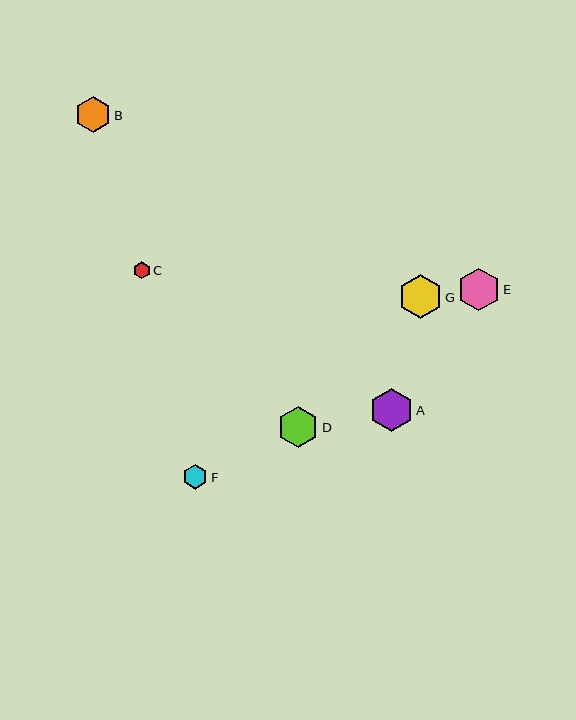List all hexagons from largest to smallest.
From largest to smallest: G, A, E, D, B, F, C.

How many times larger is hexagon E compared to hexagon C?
Hexagon E is approximately 2.5 times the size of hexagon C.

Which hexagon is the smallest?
Hexagon C is the smallest with a size of approximately 17 pixels.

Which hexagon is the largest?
Hexagon G is the largest with a size of approximately 44 pixels.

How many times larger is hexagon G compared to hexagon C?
Hexagon G is approximately 2.6 times the size of hexagon C.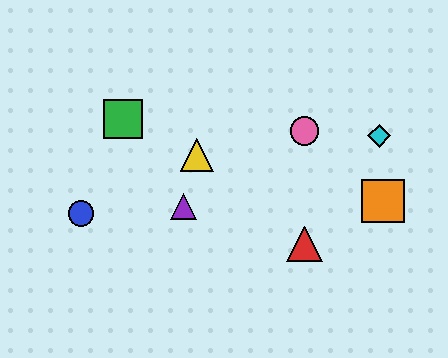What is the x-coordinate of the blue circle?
The blue circle is at x≈81.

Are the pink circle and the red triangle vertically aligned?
Yes, both are at x≈304.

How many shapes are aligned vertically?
2 shapes (the red triangle, the pink circle) are aligned vertically.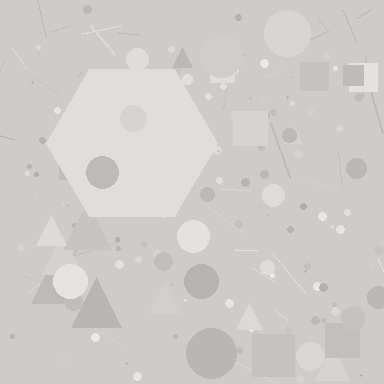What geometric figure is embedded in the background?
A hexagon is embedded in the background.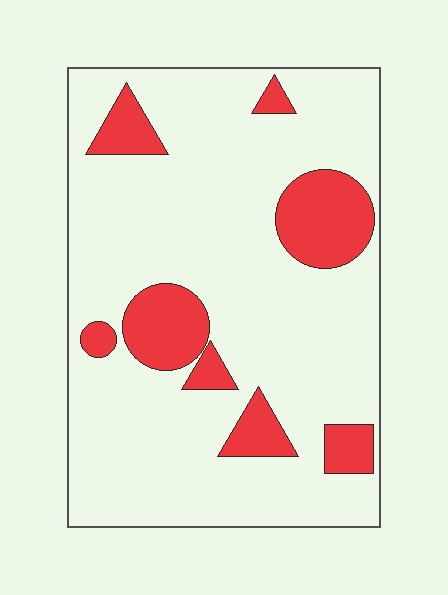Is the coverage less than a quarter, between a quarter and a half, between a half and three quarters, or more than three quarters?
Less than a quarter.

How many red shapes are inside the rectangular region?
8.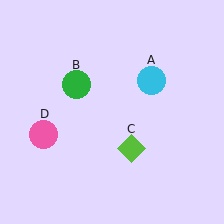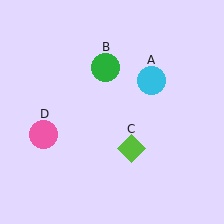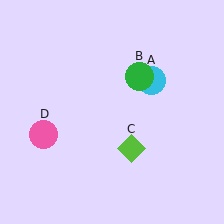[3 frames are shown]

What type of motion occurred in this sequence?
The green circle (object B) rotated clockwise around the center of the scene.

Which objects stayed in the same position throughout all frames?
Cyan circle (object A) and lime diamond (object C) and pink circle (object D) remained stationary.